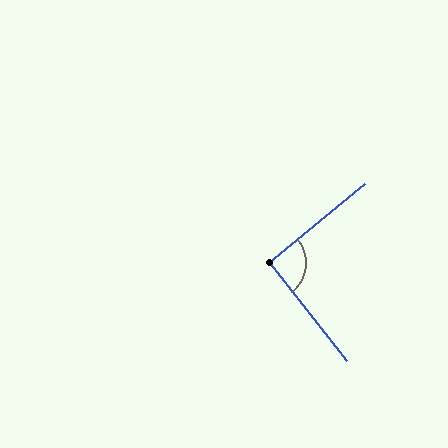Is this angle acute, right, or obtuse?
It is approximately a right angle.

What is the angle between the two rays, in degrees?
Approximately 91 degrees.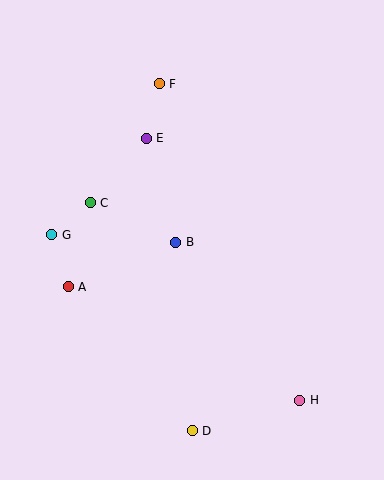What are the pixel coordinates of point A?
Point A is at (68, 287).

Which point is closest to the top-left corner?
Point F is closest to the top-left corner.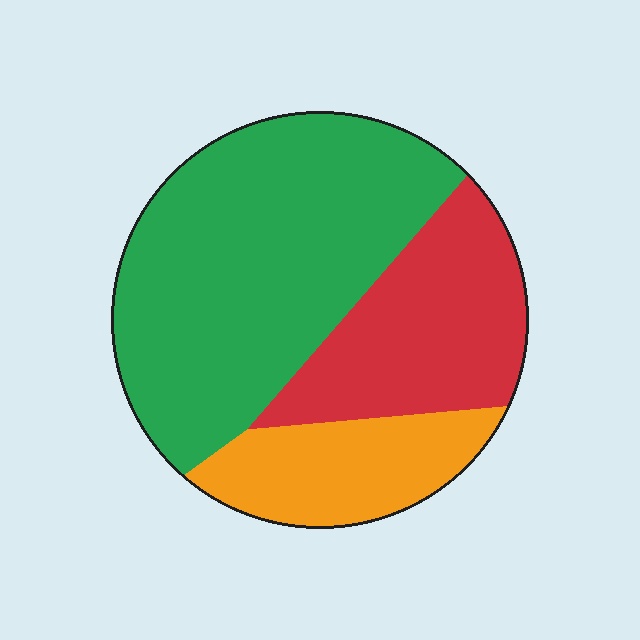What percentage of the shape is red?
Red covers about 25% of the shape.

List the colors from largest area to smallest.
From largest to smallest: green, red, orange.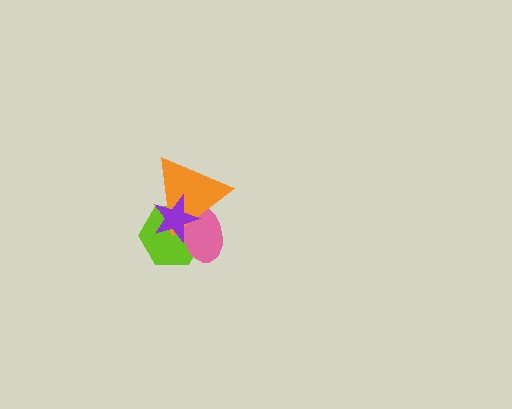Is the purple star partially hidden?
No, no other shape covers it.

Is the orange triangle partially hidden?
Yes, it is partially covered by another shape.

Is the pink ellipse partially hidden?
Yes, it is partially covered by another shape.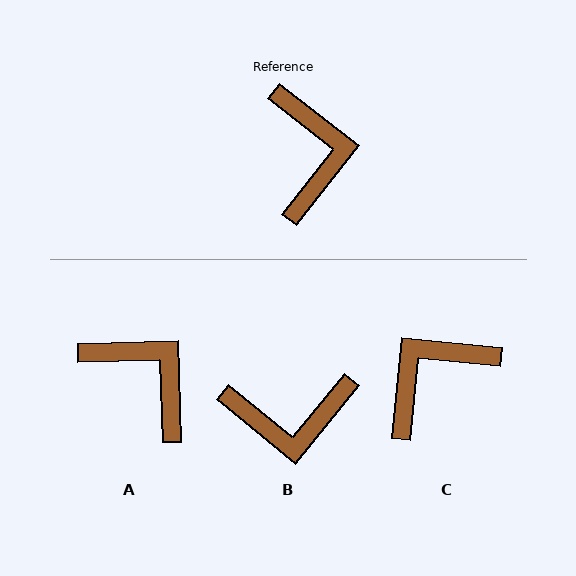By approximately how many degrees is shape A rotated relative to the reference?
Approximately 39 degrees counter-clockwise.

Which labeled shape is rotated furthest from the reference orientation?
C, about 122 degrees away.